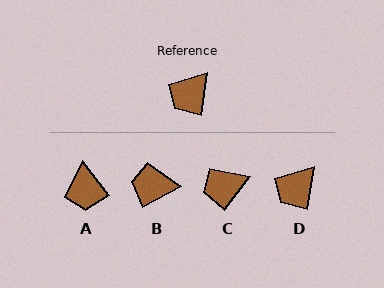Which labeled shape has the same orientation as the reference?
D.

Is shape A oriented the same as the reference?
No, it is off by about 45 degrees.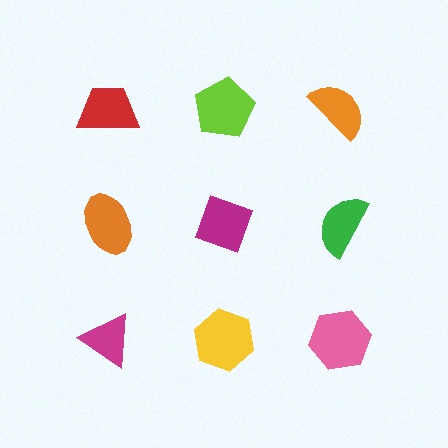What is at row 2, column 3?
A green semicircle.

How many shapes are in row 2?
3 shapes.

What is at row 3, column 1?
A magenta triangle.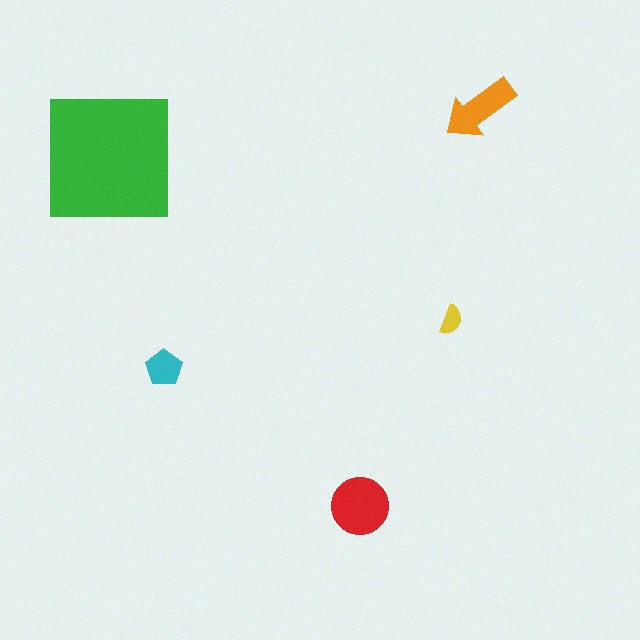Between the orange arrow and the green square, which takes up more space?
The green square.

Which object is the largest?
The green square.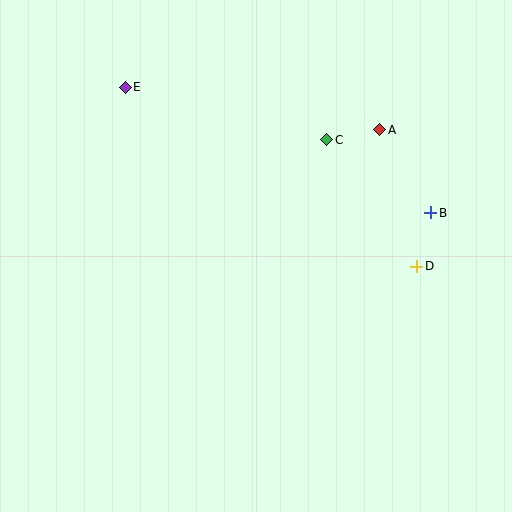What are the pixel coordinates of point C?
Point C is at (327, 140).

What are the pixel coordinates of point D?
Point D is at (417, 266).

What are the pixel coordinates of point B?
Point B is at (431, 213).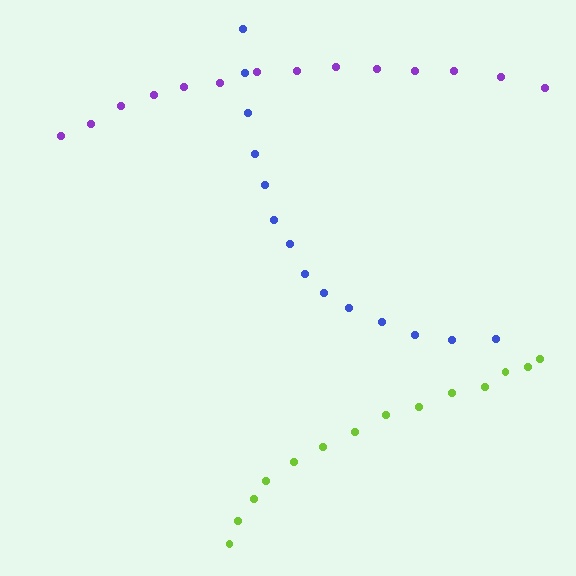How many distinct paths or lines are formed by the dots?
There are 3 distinct paths.